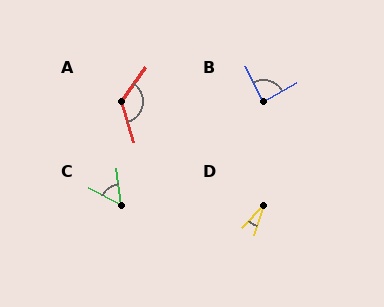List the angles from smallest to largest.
D (26°), C (56°), B (86°), A (128°).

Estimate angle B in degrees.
Approximately 86 degrees.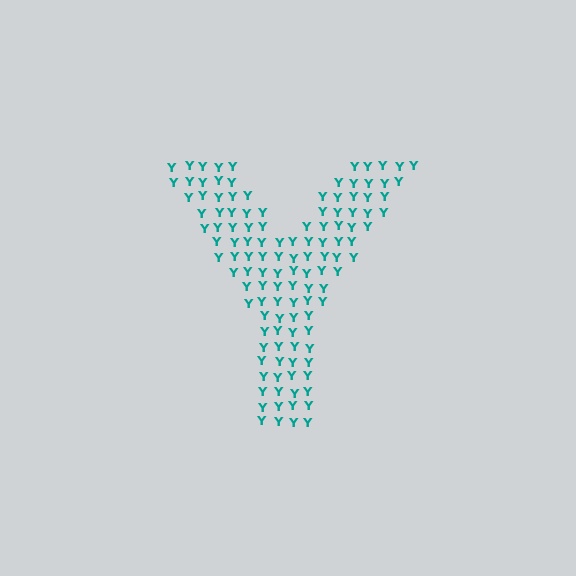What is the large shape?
The large shape is the letter Y.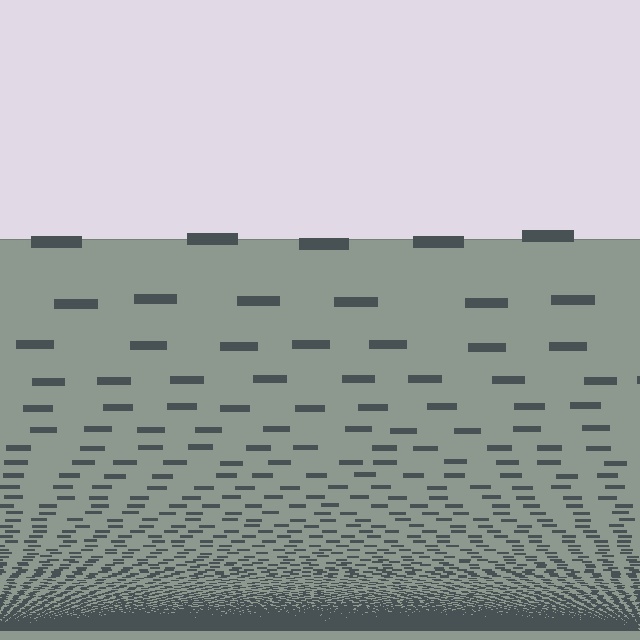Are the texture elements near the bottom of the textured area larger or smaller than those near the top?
Smaller. The gradient is inverted — elements near the bottom are smaller and denser.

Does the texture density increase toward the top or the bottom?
Density increases toward the bottom.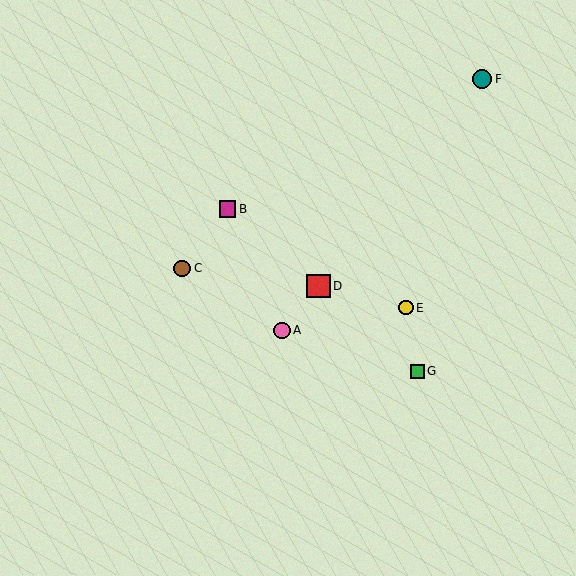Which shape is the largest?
The red square (labeled D) is the largest.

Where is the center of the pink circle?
The center of the pink circle is at (282, 330).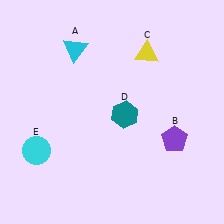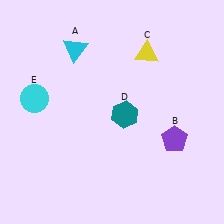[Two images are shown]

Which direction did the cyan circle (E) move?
The cyan circle (E) moved up.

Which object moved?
The cyan circle (E) moved up.